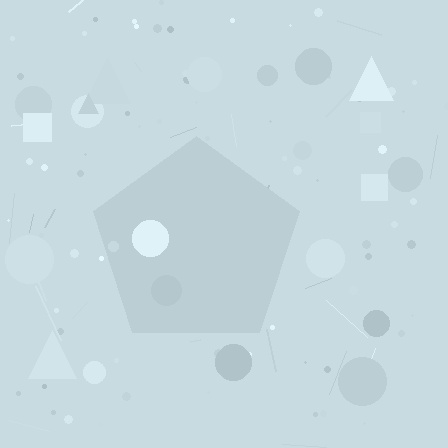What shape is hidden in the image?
A pentagon is hidden in the image.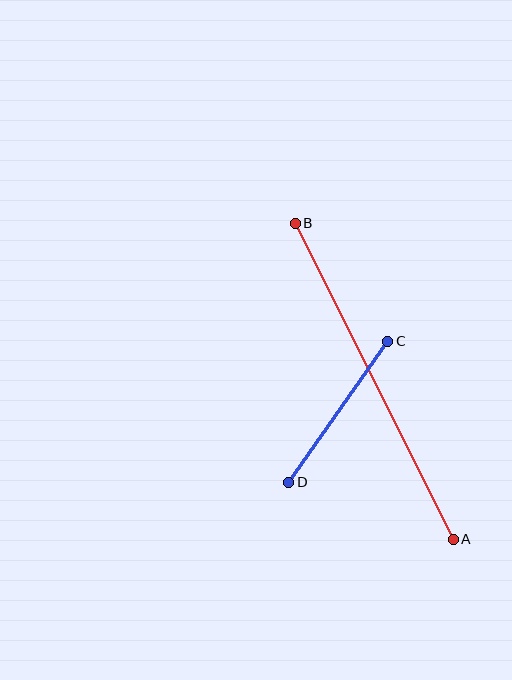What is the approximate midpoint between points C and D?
The midpoint is at approximately (338, 412) pixels.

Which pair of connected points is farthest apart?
Points A and B are farthest apart.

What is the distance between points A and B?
The distance is approximately 353 pixels.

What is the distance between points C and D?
The distance is approximately 173 pixels.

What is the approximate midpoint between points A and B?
The midpoint is at approximately (374, 381) pixels.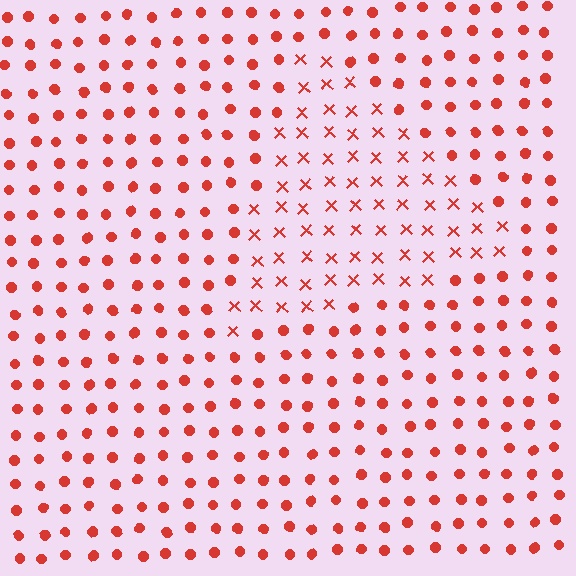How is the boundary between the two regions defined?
The boundary is defined by a change in element shape: X marks inside vs. circles outside. All elements share the same color and spacing.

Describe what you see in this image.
The image is filled with small red elements arranged in a uniform grid. A triangle-shaped region contains X marks, while the surrounding area contains circles. The boundary is defined purely by the change in element shape.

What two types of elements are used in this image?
The image uses X marks inside the triangle region and circles outside it.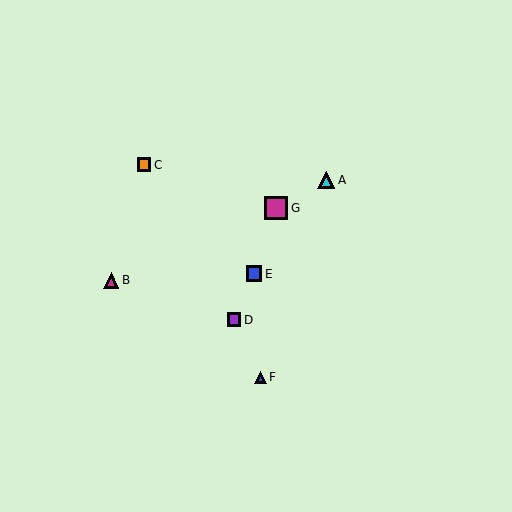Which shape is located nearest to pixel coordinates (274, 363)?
The blue triangle (labeled F) at (260, 377) is nearest to that location.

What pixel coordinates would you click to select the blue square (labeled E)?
Click at (254, 274) to select the blue square E.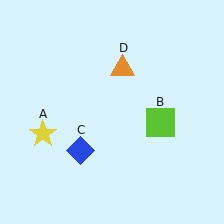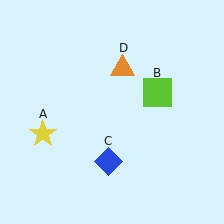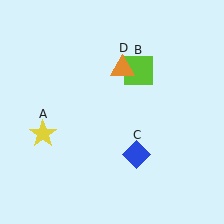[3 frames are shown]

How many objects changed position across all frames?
2 objects changed position: lime square (object B), blue diamond (object C).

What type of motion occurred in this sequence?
The lime square (object B), blue diamond (object C) rotated counterclockwise around the center of the scene.